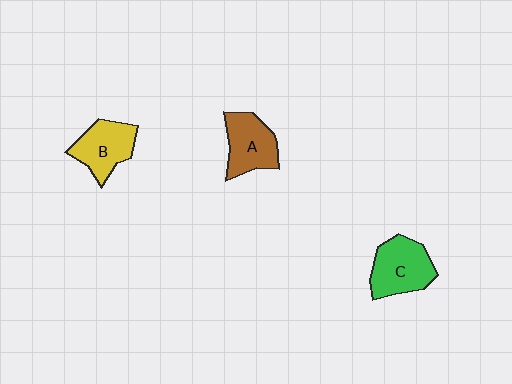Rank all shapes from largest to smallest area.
From largest to smallest: C (green), A (brown), B (yellow).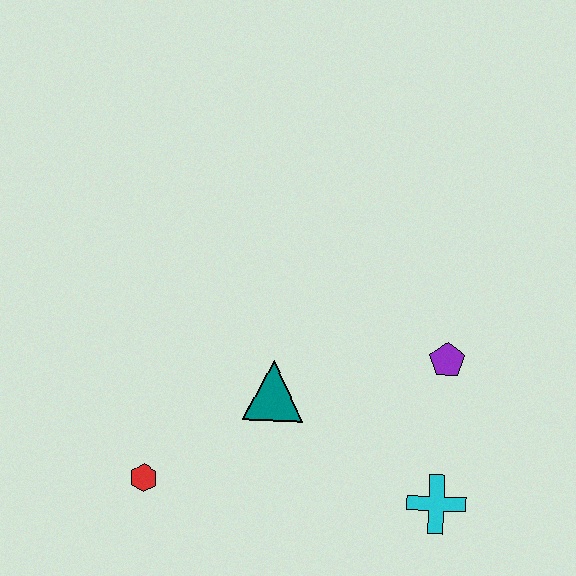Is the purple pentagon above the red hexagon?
Yes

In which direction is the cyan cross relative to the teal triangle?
The cyan cross is to the right of the teal triangle.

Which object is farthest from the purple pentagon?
The red hexagon is farthest from the purple pentagon.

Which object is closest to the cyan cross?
The purple pentagon is closest to the cyan cross.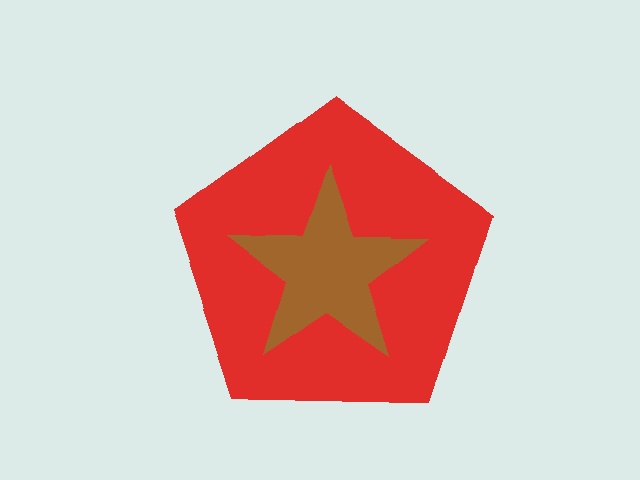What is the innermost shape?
The brown star.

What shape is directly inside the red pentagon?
The brown star.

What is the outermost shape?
The red pentagon.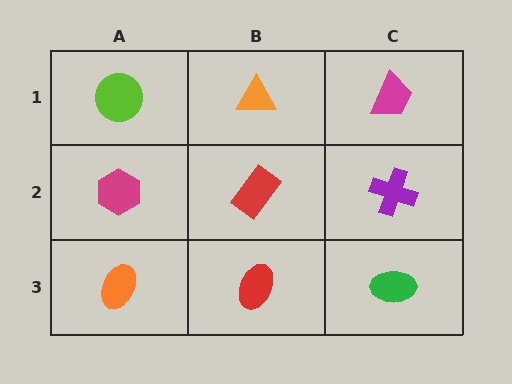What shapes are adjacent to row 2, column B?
An orange triangle (row 1, column B), a red ellipse (row 3, column B), a magenta hexagon (row 2, column A), a purple cross (row 2, column C).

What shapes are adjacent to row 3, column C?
A purple cross (row 2, column C), a red ellipse (row 3, column B).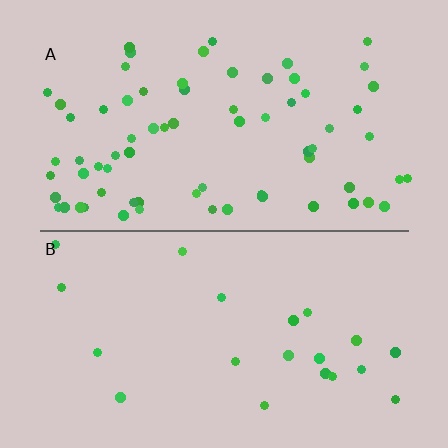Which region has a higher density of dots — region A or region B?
A (the top).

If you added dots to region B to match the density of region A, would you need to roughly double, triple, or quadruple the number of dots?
Approximately triple.